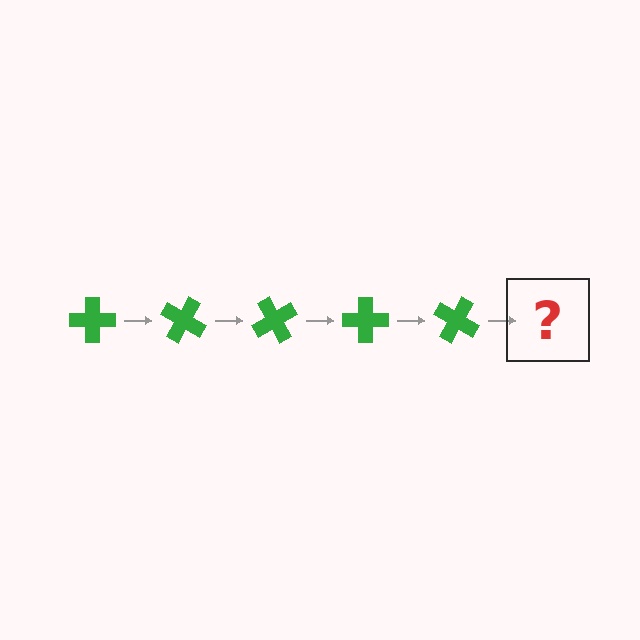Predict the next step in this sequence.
The next step is a green cross rotated 150 degrees.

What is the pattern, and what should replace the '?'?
The pattern is that the cross rotates 30 degrees each step. The '?' should be a green cross rotated 150 degrees.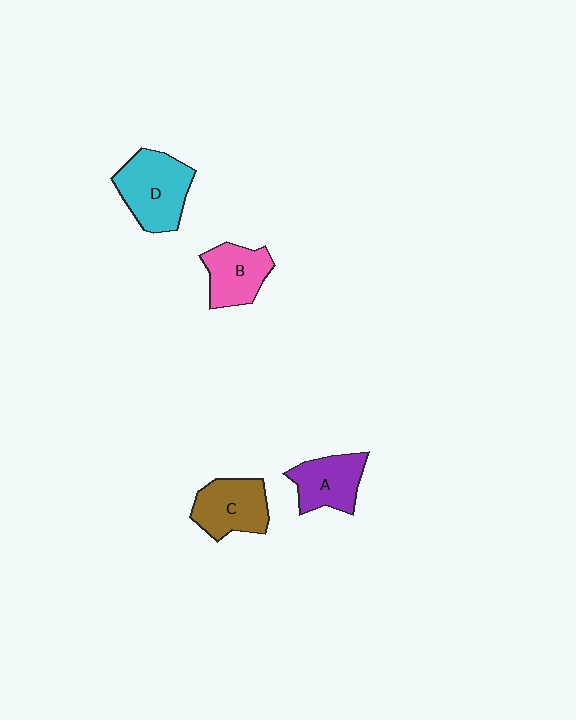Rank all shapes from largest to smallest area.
From largest to smallest: D (cyan), C (brown), A (purple), B (pink).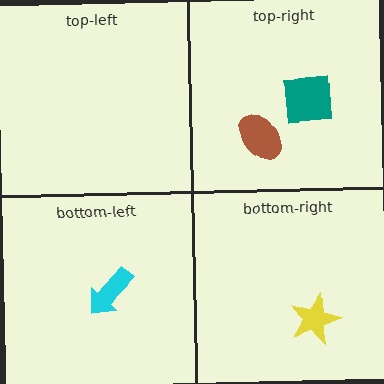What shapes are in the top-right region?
The brown ellipse, the teal square.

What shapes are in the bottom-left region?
The cyan arrow.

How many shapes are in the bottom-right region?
1.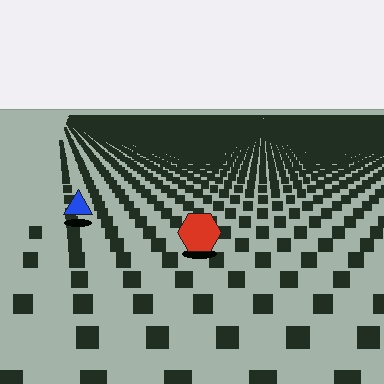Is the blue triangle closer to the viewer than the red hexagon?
No. The red hexagon is closer — you can tell from the texture gradient: the ground texture is coarser near it.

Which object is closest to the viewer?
The red hexagon is closest. The texture marks near it are larger and more spread out.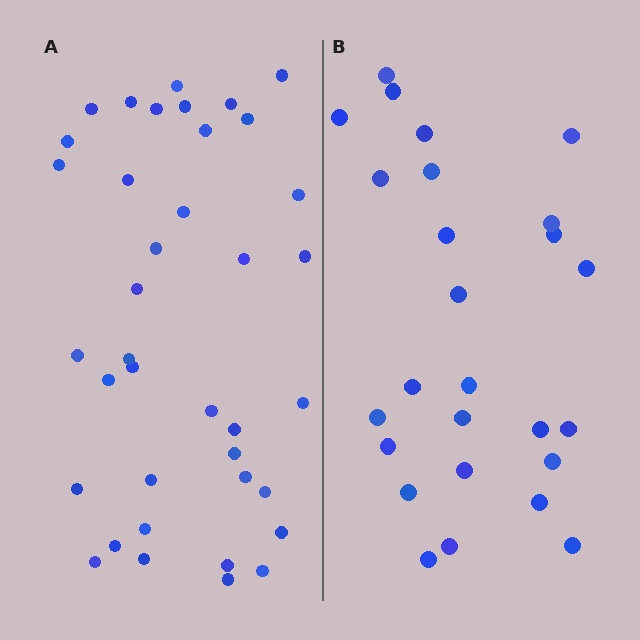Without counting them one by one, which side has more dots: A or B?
Region A (the left region) has more dots.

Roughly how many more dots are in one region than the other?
Region A has roughly 12 or so more dots than region B.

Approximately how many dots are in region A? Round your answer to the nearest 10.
About 40 dots. (The exact count is 38, which rounds to 40.)